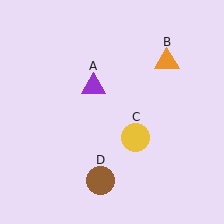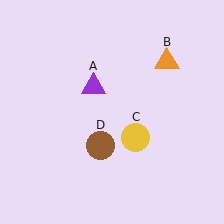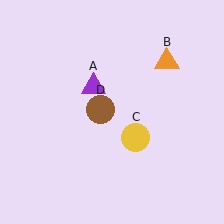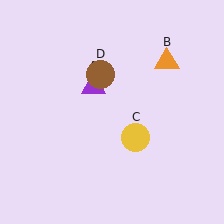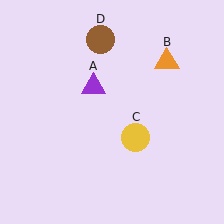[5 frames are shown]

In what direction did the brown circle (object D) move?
The brown circle (object D) moved up.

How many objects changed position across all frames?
1 object changed position: brown circle (object D).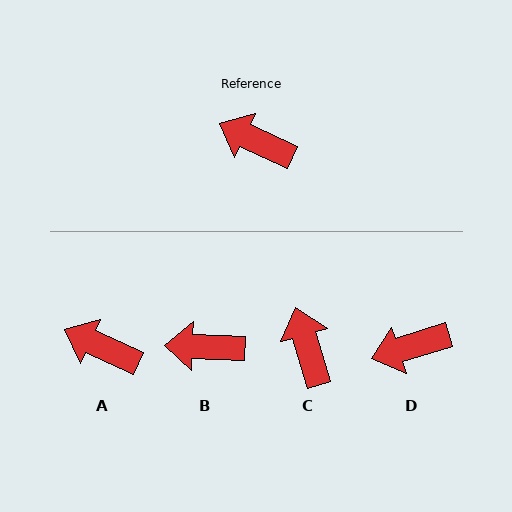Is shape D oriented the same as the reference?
No, it is off by about 42 degrees.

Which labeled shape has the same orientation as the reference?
A.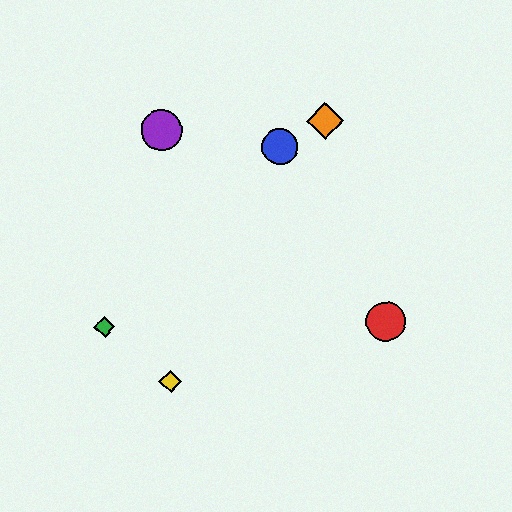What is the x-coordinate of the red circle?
The red circle is at x≈386.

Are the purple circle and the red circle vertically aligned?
No, the purple circle is at x≈162 and the red circle is at x≈386.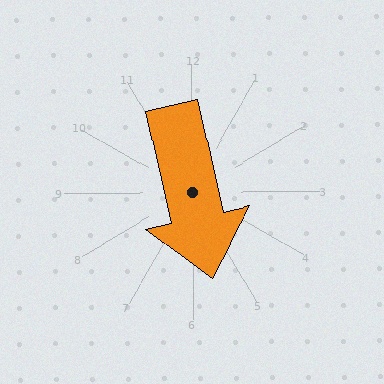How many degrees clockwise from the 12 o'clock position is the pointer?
Approximately 167 degrees.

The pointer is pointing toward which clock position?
Roughly 6 o'clock.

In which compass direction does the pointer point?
South.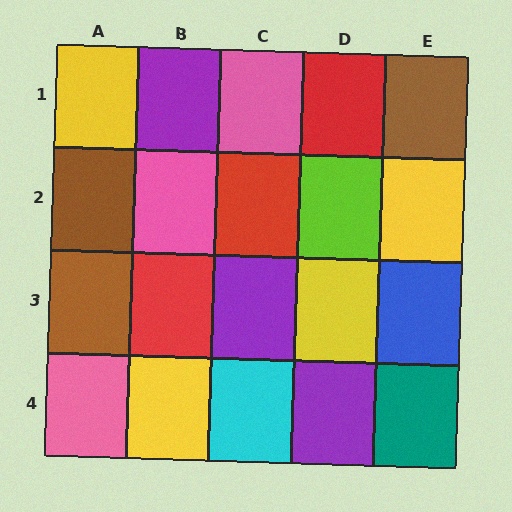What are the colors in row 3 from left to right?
Brown, red, purple, yellow, blue.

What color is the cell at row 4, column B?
Yellow.